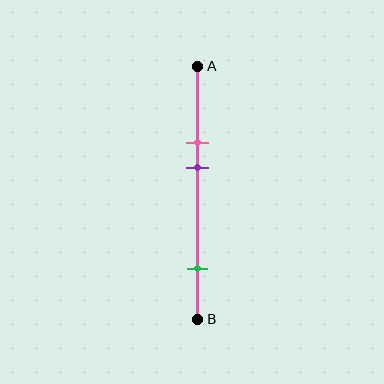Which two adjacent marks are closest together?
The pink and purple marks are the closest adjacent pair.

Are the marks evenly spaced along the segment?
No, the marks are not evenly spaced.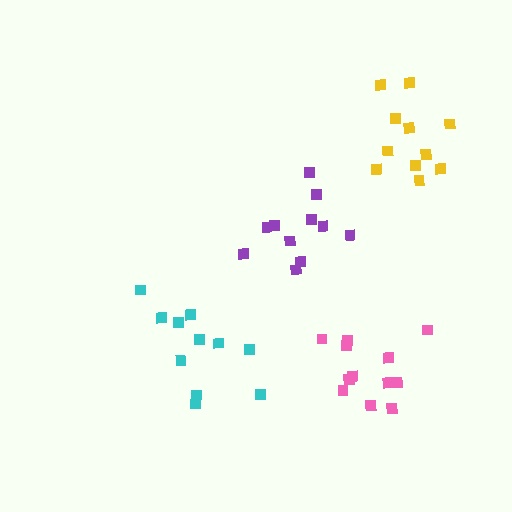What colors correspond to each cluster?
The clusters are colored: cyan, purple, pink, yellow.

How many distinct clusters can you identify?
There are 4 distinct clusters.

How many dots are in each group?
Group 1: 11 dots, Group 2: 11 dots, Group 3: 12 dots, Group 4: 11 dots (45 total).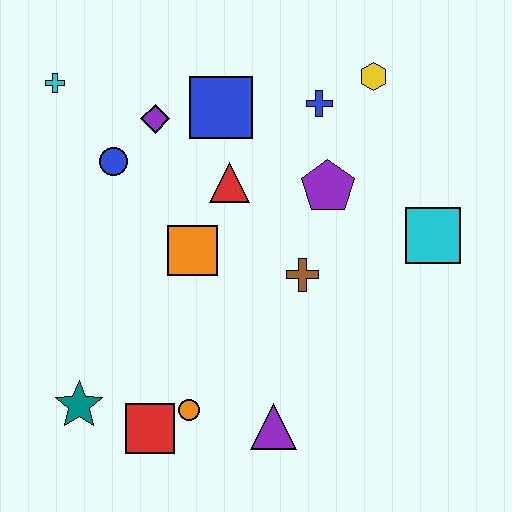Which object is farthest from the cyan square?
The cyan cross is farthest from the cyan square.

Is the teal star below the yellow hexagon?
Yes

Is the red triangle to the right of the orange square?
Yes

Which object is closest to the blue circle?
The purple diamond is closest to the blue circle.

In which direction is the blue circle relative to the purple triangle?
The blue circle is above the purple triangle.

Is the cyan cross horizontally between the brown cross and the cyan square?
No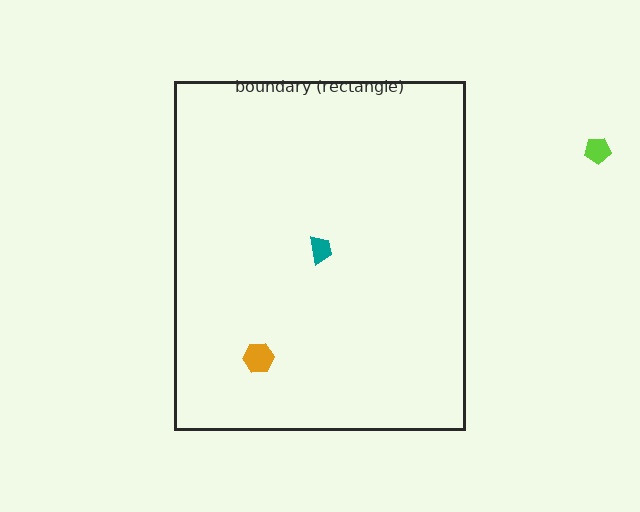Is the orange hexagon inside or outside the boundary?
Inside.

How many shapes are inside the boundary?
2 inside, 1 outside.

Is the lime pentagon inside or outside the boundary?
Outside.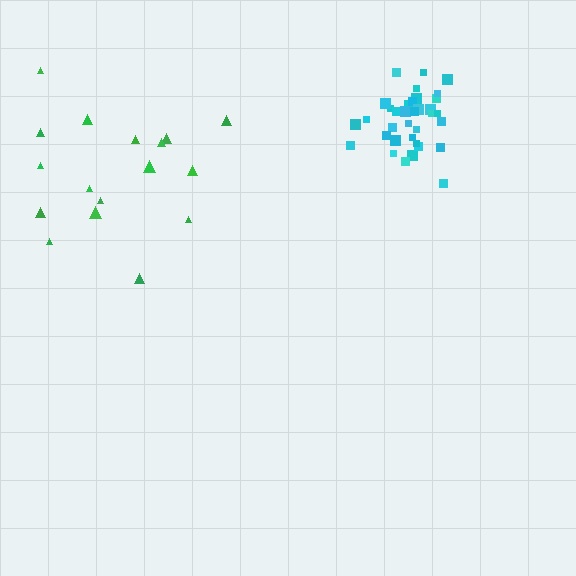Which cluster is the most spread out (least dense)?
Green.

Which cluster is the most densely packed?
Cyan.